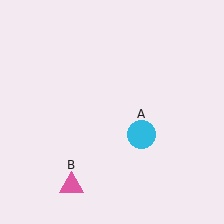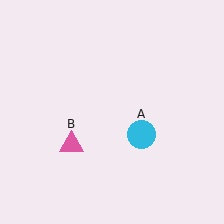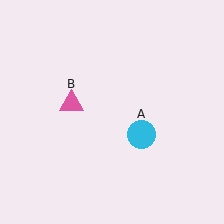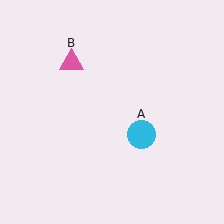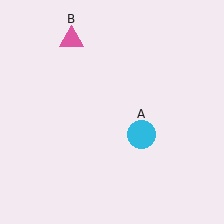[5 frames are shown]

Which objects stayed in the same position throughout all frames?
Cyan circle (object A) remained stationary.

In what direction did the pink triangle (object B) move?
The pink triangle (object B) moved up.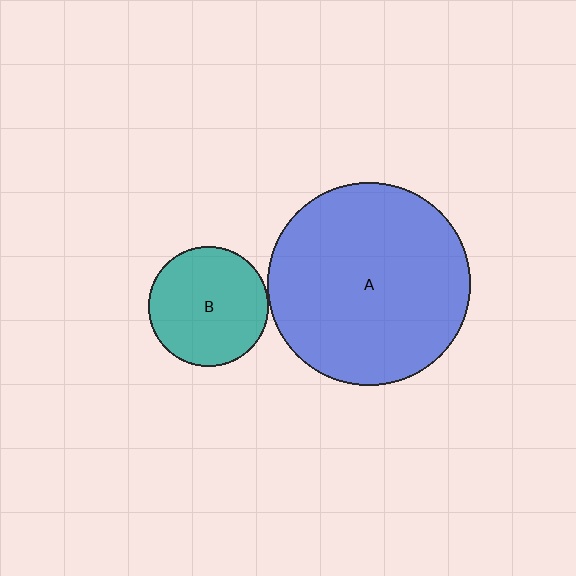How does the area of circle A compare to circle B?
Approximately 2.9 times.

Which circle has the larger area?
Circle A (blue).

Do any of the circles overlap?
No, none of the circles overlap.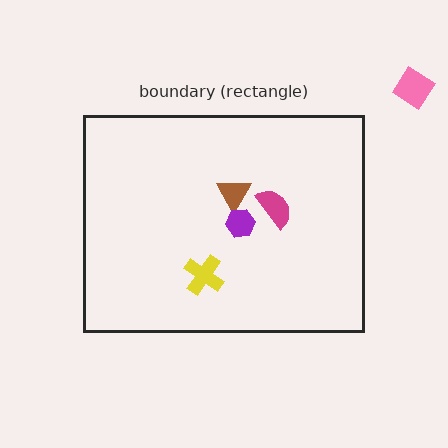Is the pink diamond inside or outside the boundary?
Outside.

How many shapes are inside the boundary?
4 inside, 1 outside.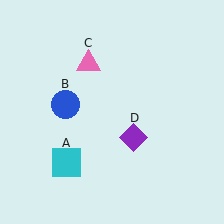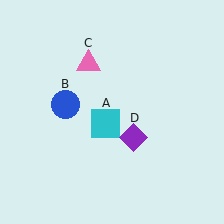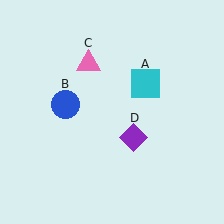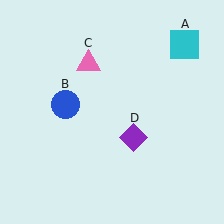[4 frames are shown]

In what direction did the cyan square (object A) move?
The cyan square (object A) moved up and to the right.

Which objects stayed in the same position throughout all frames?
Blue circle (object B) and pink triangle (object C) and purple diamond (object D) remained stationary.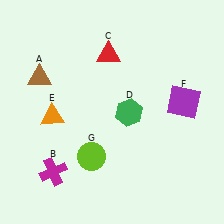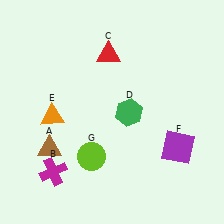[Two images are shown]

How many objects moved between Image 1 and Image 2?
2 objects moved between the two images.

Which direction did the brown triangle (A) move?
The brown triangle (A) moved down.